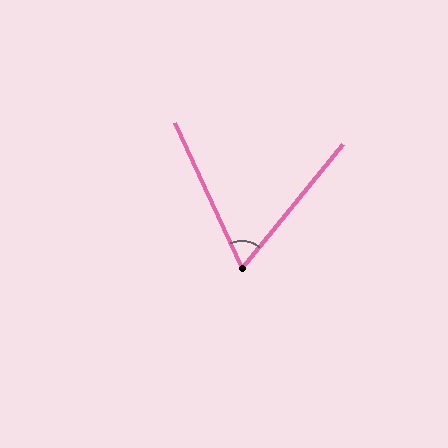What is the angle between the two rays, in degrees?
Approximately 64 degrees.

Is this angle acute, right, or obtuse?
It is acute.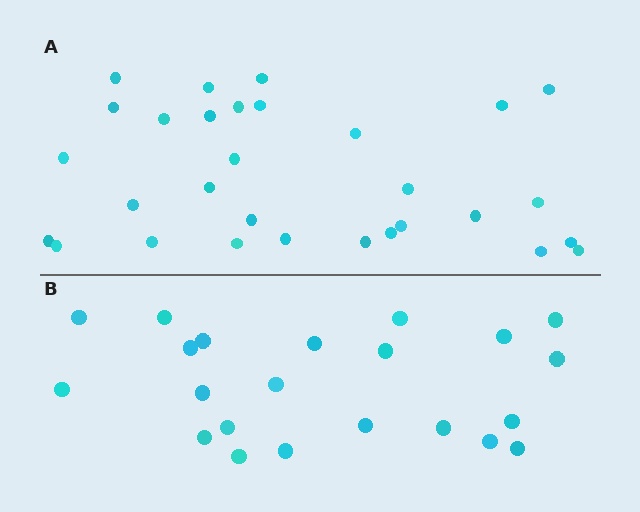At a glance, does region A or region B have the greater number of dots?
Region A (the top region) has more dots.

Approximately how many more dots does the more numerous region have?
Region A has roughly 8 or so more dots than region B.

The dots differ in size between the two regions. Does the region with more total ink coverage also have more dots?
No. Region B has more total ink coverage because its dots are larger, but region A actually contains more individual dots. Total area can be misleading — the number of items is what matters here.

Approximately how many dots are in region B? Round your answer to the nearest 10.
About 20 dots. (The exact count is 22, which rounds to 20.)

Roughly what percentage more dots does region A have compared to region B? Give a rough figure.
About 35% more.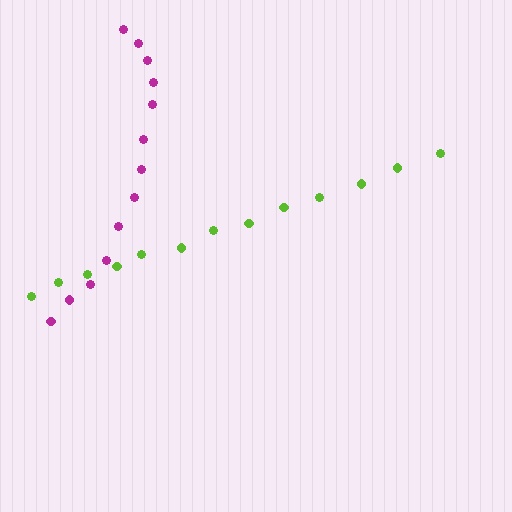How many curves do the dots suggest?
There are 2 distinct paths.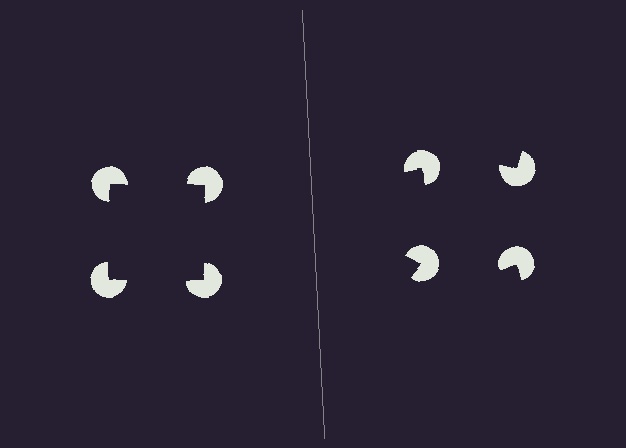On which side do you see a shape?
An illusory square appears on the left side. On the right side the wedge cuts are rotated, so no coherent shape forms.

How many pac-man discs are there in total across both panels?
8 — 4 on each side.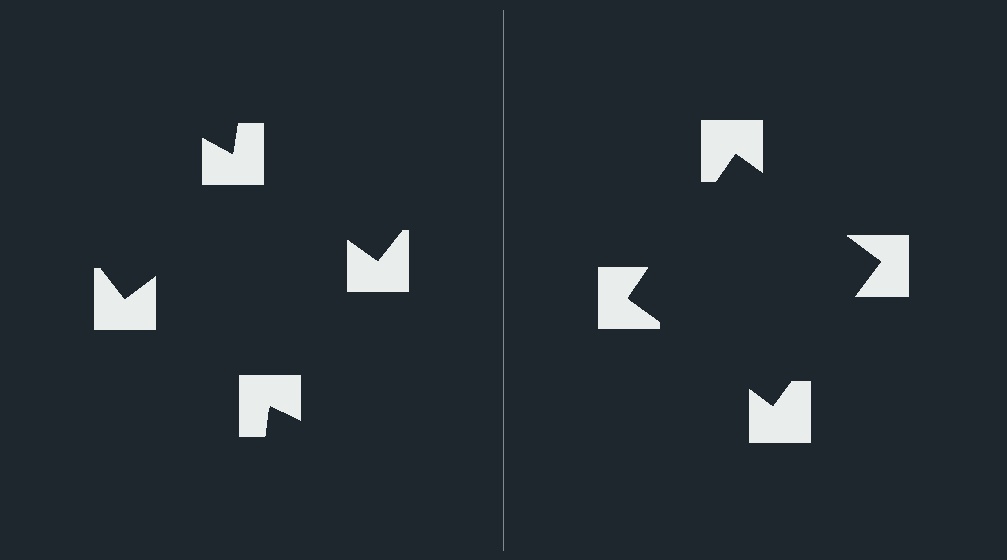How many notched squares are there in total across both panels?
8 — 4 on each side.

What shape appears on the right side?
An illusory square.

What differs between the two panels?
The notched squares are positioned identically on both sides; only the wedge orientations differ. On the right they align to a square; on the left they are misaligned.